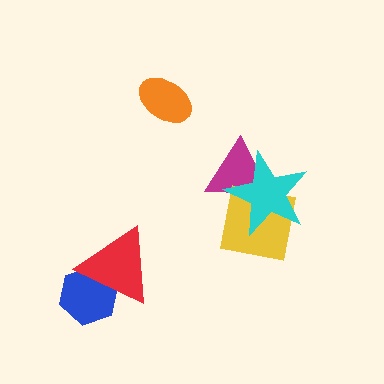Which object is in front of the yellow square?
The cyan star is in front of the yellow square.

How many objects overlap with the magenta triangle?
2 objects overlap with the magenta triangle.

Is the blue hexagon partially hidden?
Yes, it is partially covered by another shape.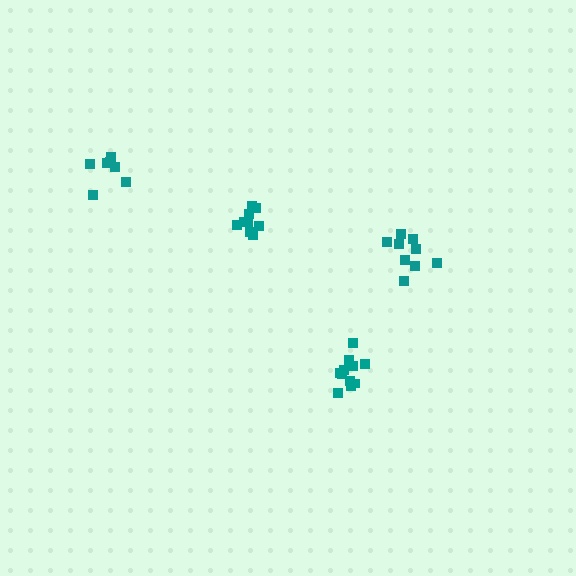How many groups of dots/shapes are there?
There are 4 groups.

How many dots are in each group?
Group 1: 11 dots, Group 2: 9 dots, Group 3: 9 dots, Group 4: 8 dots (37 total).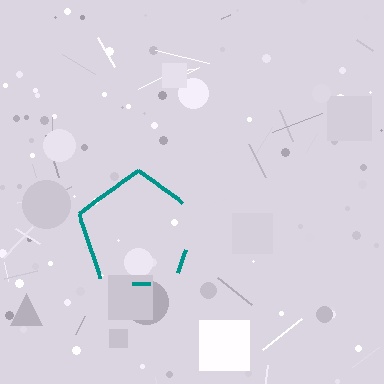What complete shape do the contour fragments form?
The contour fragments form a pentagon.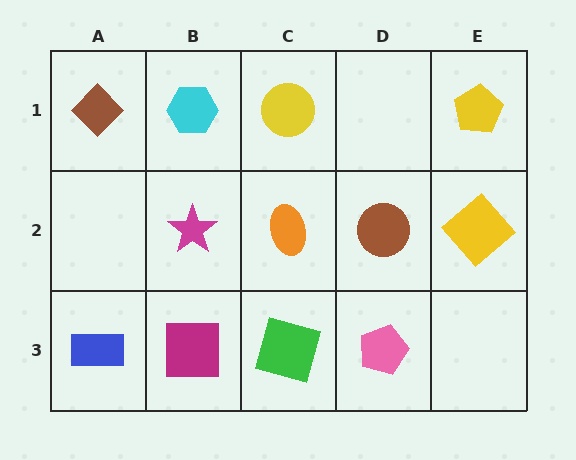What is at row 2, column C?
An orange ellipse.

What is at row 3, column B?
A magenta square.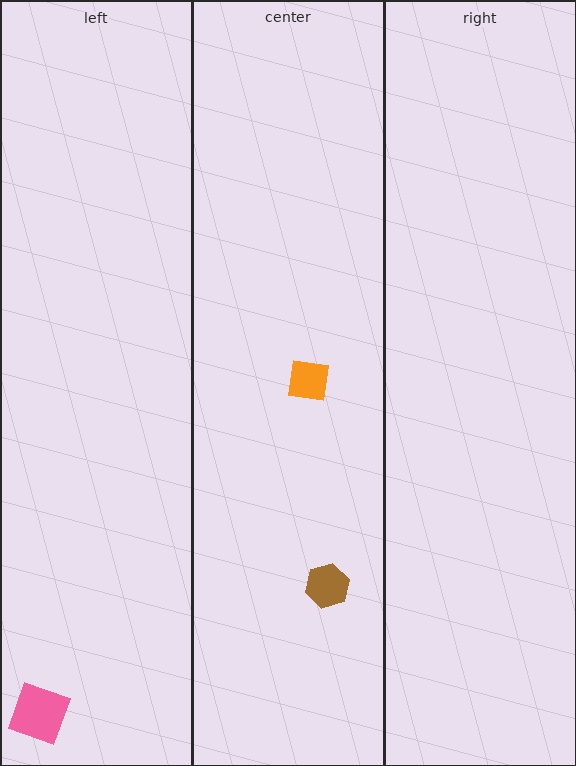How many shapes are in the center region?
2.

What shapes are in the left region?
The pink square.